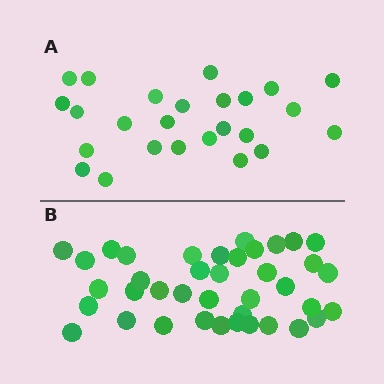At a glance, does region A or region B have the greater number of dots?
Region B (the bottom region) has more dots.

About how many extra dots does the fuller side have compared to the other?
Region B has approximately 15 more dots than region A.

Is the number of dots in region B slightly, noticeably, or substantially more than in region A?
Region B has substantially more. The ratio is roughly 1.6 to 1.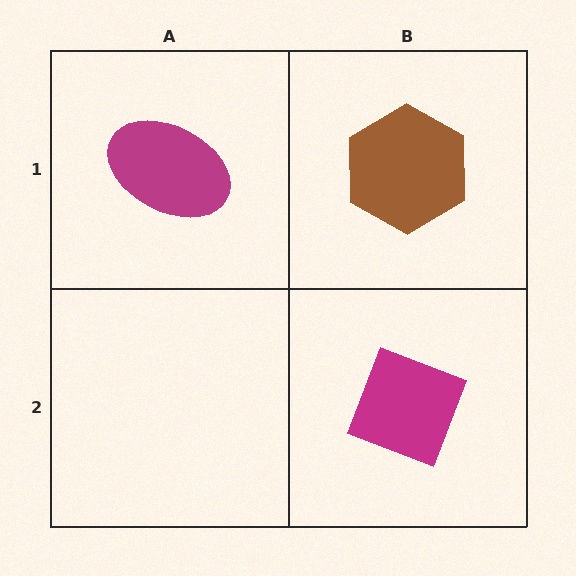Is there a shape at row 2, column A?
No, that cell is empty.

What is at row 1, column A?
A magenta ellipse.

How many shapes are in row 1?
2 shapes.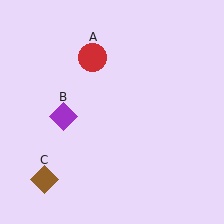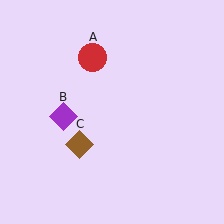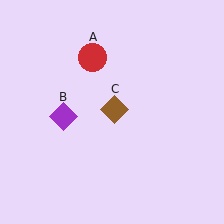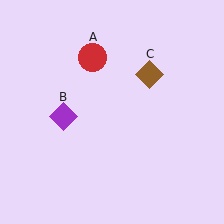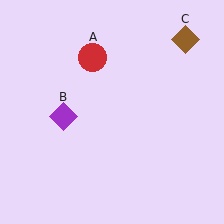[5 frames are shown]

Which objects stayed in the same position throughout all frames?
Red circle (object A) and purple diamond (object B) remained stationary.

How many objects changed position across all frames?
1 object changed position: brown diamond (object C).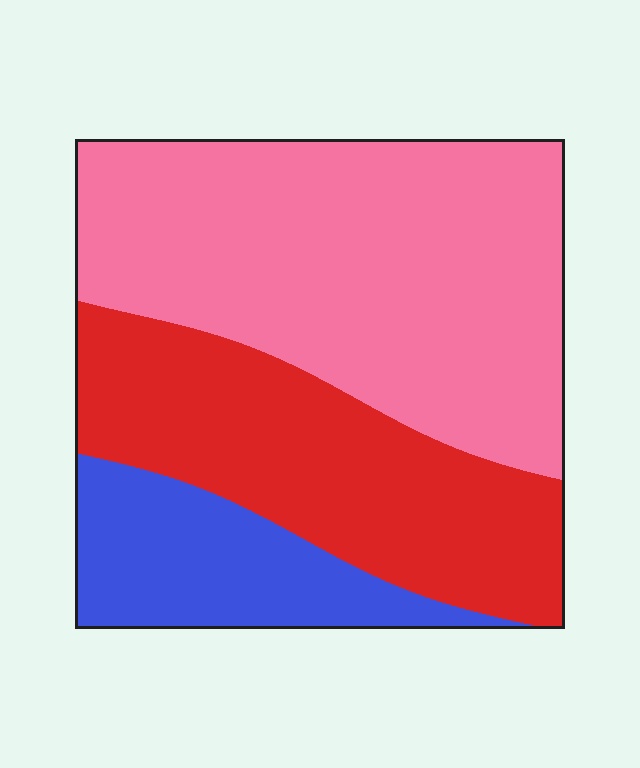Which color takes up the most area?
Pink, at roughly 50%.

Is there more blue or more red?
Red.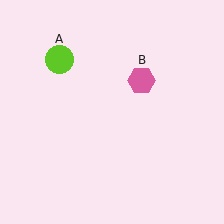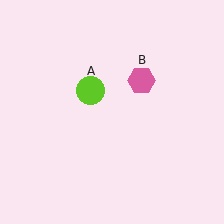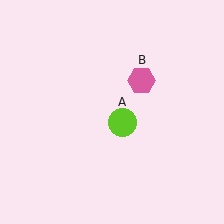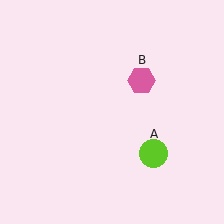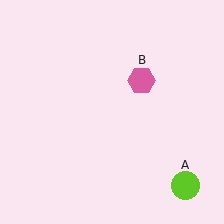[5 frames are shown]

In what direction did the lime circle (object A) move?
The lime circle (object A) moved down and to the right.